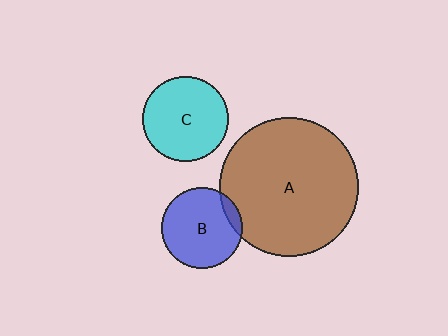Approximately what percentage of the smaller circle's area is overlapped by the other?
Approximately 10%.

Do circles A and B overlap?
Yes.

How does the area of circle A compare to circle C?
Approximately 2.6 times.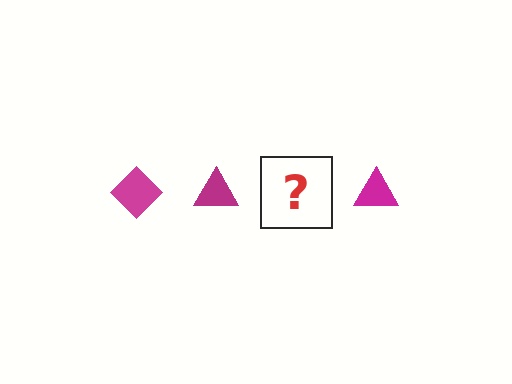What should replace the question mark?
The question mark should be replaced with a magenta diamond.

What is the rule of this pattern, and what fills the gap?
The rule is that the pattern cycles through diamond, triangle shapes in magenta. The gap should be filled with a magenta diamond.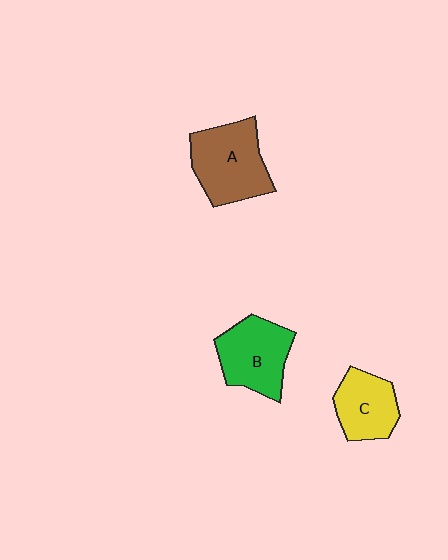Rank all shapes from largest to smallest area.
From largest to smallest: A (brown), B (green), C (yellow).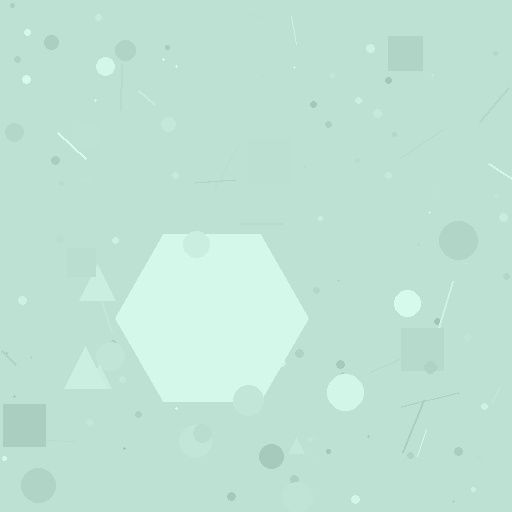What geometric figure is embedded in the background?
A hexagon is embedded in the background.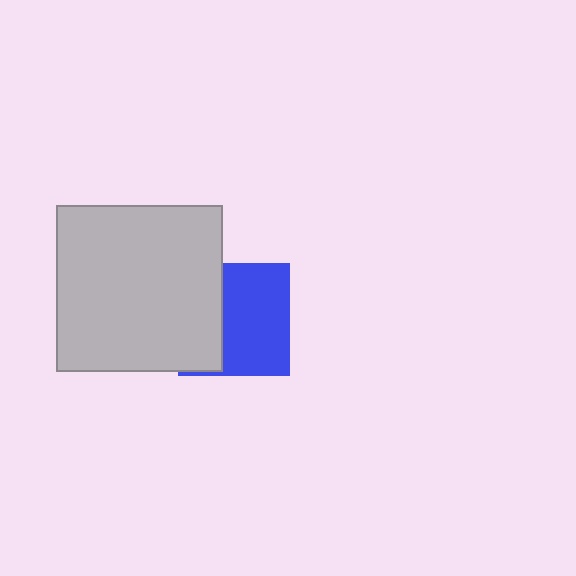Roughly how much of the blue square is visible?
About half of it is visible (roughly 60%).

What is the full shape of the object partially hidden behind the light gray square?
The partially hidden object is a blue square.